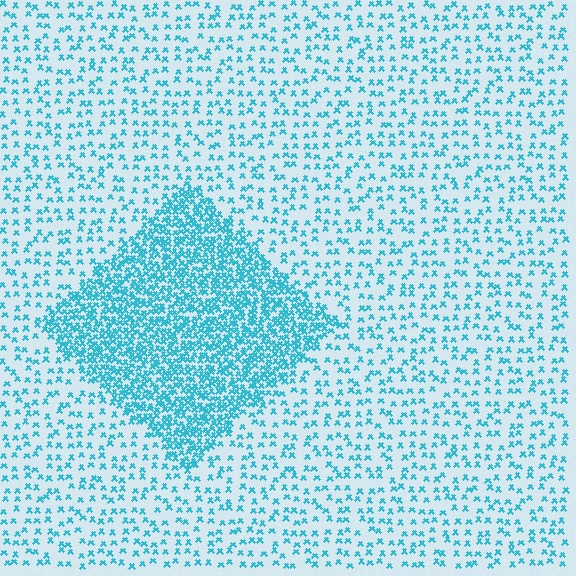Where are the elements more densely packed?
The elements are more densely packed inside the diamond boundary.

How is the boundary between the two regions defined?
The boundary is defined by a change in element density (approximately 3.0x ratio). All elements are the same color, size, and shape.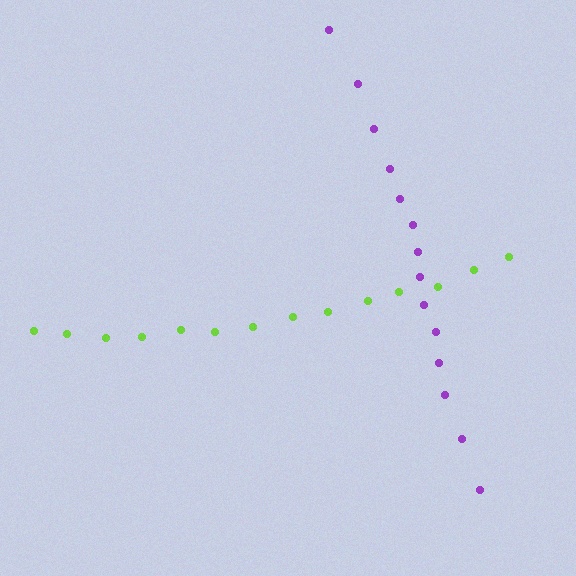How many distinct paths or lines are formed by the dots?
There are 2 distinct paths.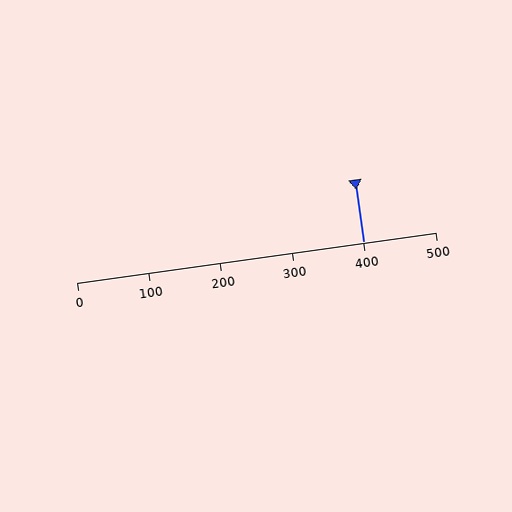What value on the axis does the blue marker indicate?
The marker indicates approximately 400.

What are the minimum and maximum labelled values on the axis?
The axis runs from 0 to 500.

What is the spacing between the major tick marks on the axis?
The major ticks are spaced 100 apart.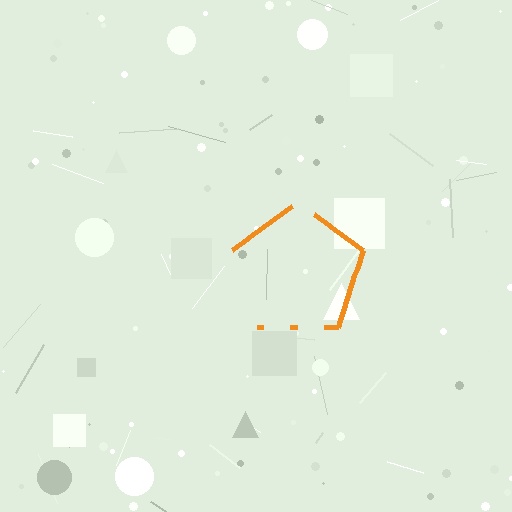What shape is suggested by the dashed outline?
The dashed outline suggests a pentagon.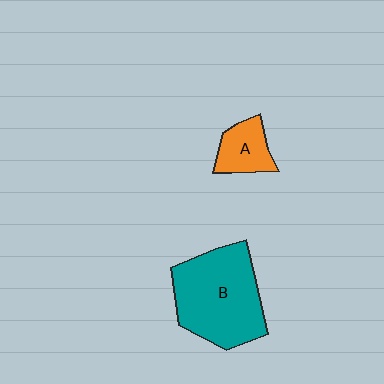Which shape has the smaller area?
Shape A (orange).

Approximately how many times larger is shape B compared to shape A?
Approximately 2.9 times.